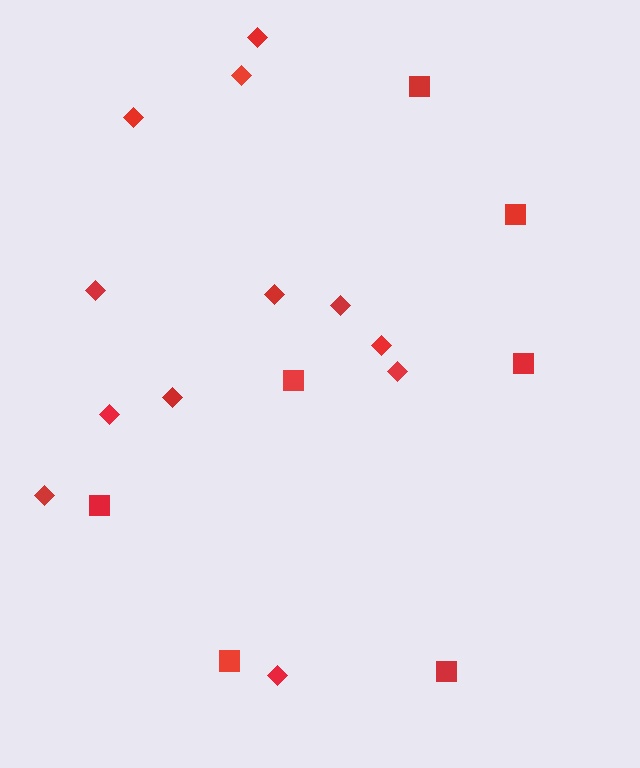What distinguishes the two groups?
There are 2 groups: one group of squares (7) and one group of diamonds (12).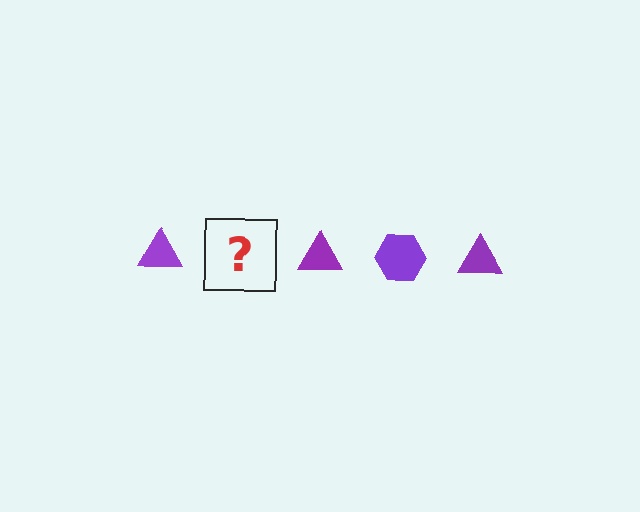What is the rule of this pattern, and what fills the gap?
The rule is that the pattern cycles through triangle, hexagon shapes in purple. The gap should be filled with a purple hexagon.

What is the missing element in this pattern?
The missing element is a purple hexagon.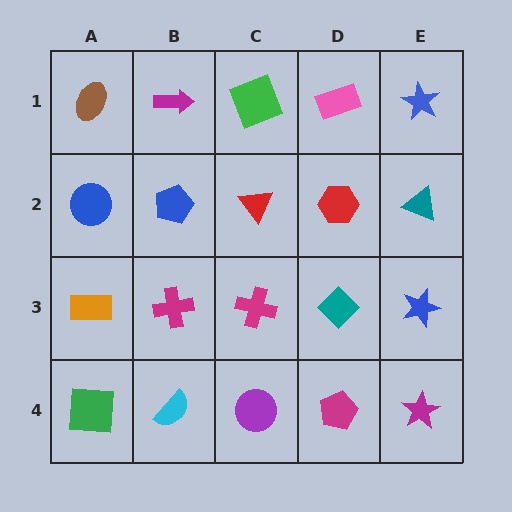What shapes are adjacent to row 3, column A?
A blue circle (row 2, column A), a green square (row 4, column A), a magenta cross (row 3, column B).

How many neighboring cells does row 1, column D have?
3.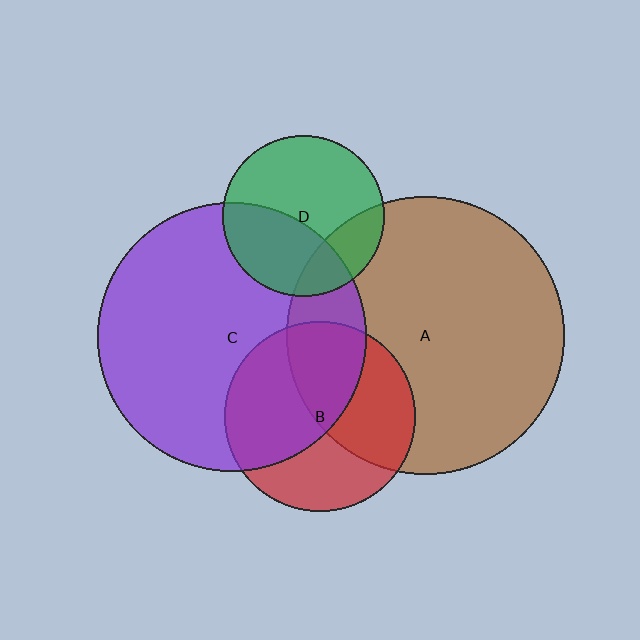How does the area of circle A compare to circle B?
Approximately 2.1 times.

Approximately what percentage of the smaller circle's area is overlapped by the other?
Approximately 20%.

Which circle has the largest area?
Circle A (brown).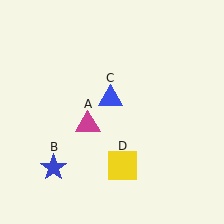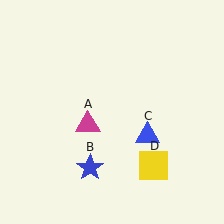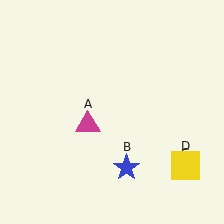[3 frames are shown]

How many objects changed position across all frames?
3 objects changed position: blue star (object B), blue triangle (object C), yellow square (object D).